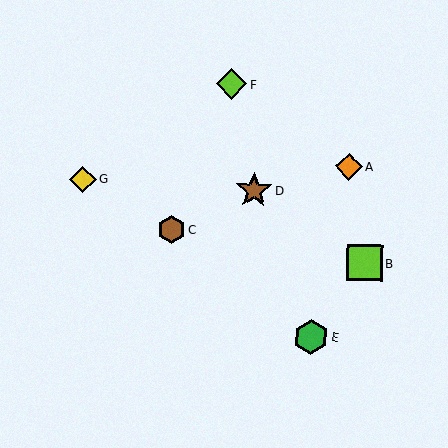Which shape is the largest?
The lime square (labeled B) is the largest.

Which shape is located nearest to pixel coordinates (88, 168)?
The yellow diamond (labeled G) at (83, 179) is nearest to that location.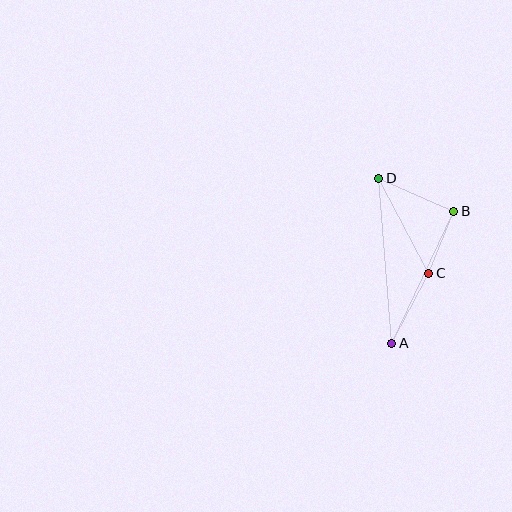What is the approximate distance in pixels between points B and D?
The distance between B and D is approximately 82 pixels.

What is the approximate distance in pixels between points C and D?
The distance between C and D is approximately 107 pixels.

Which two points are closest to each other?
Points B and C are closest to each other.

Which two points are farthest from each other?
Points A and D are farthest from each other.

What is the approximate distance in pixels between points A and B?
The distance between A and B is approximately 146 pixels.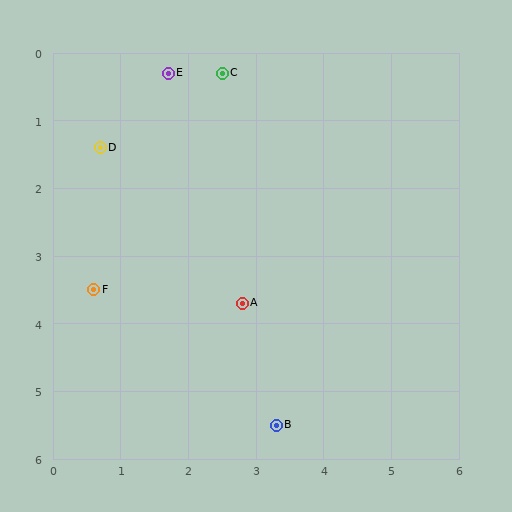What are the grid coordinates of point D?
Point D is at approximately (0.7, 1.4).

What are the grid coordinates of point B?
Point B is at approximately (3.3, 5.5).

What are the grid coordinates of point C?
Point C is at approximately (2.5, 0.3).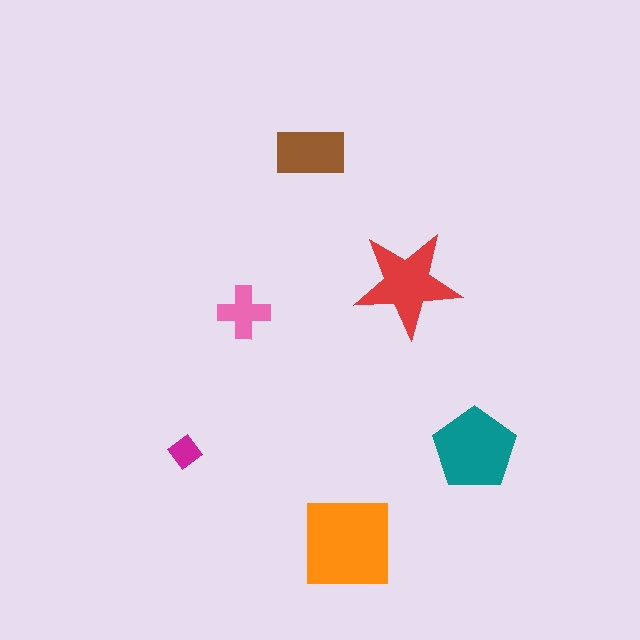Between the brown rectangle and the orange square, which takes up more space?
The orange square.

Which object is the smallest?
The magenta diamond.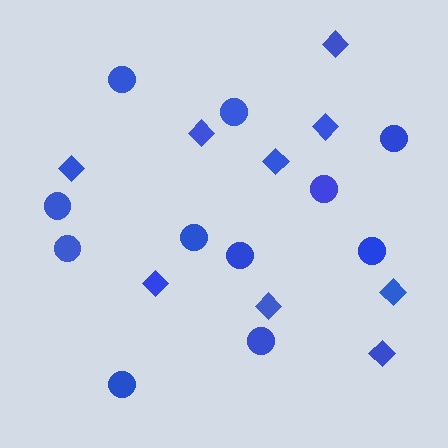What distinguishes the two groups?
There are 2 groups: one group of circles (11) and one group of diamonds (9).